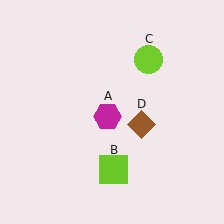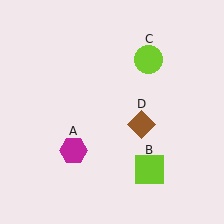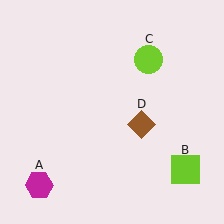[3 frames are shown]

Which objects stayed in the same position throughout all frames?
Lime circle (object C) and brown diamond (object D) remained stationary.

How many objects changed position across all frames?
2 objects changed position: magenta hexagon (object A), lime square (object B).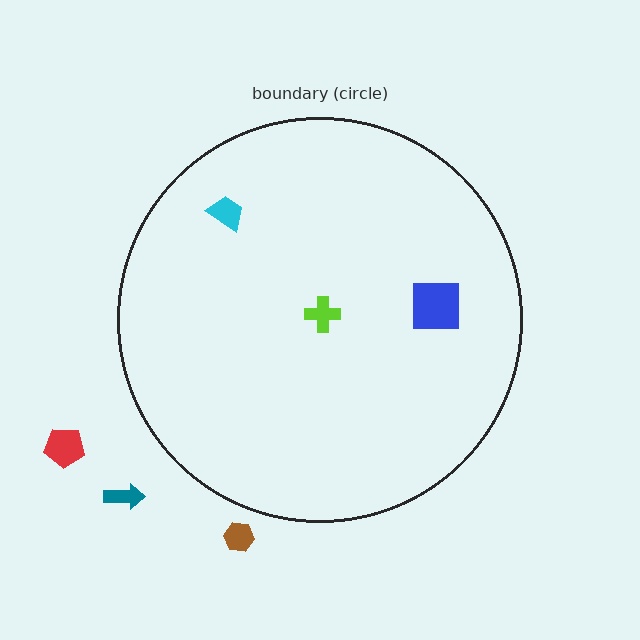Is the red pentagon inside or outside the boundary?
Outside.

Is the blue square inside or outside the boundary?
Inside.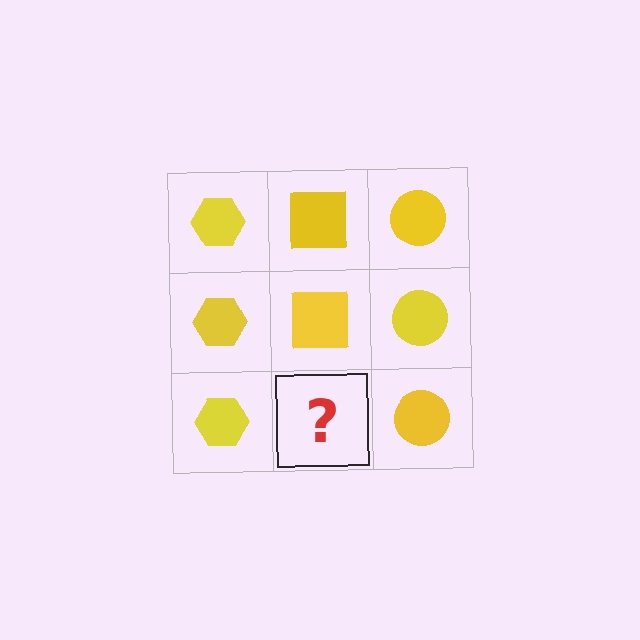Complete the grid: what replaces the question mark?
The question mark should be replaced with a yellow square.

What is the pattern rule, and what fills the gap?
The rule is that each column has a consistent shape. The gap should be filled with a yellow square.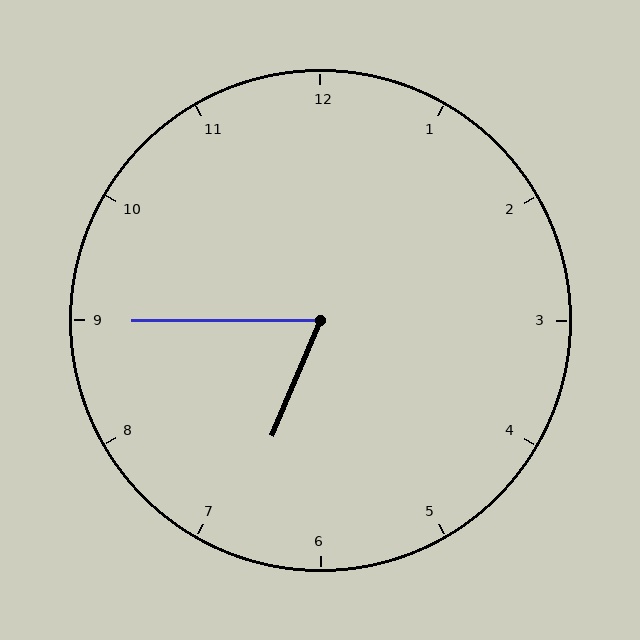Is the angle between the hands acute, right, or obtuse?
It is acute.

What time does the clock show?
6:45.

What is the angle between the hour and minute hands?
Approximately 68 degrees.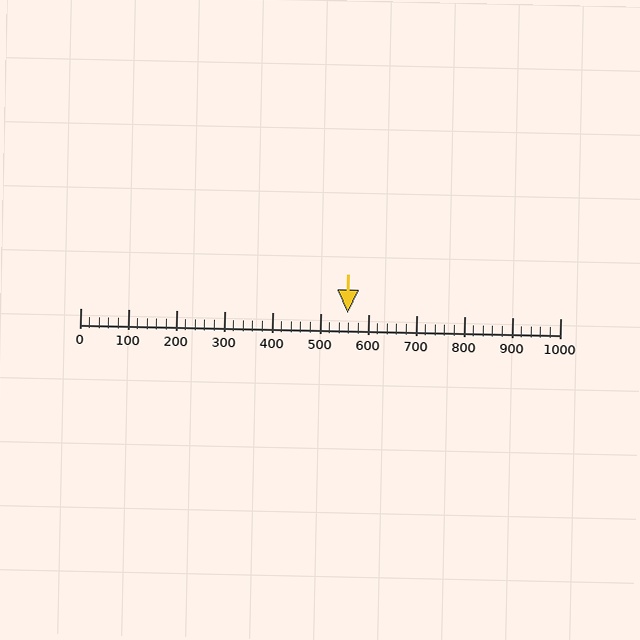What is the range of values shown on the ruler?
The ruler shows values from 0 to 1000.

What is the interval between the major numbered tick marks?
The major tick marks are spaced 100 units apart.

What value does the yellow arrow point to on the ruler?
The yellow arrow points to approximately 557.